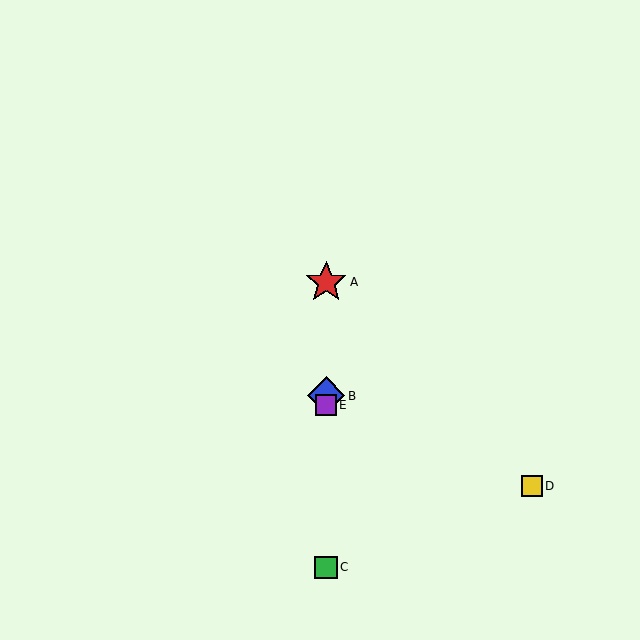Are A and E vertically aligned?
Yes, both are at x≈326.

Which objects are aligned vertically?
Objects A, B, C, E are aligned vertically.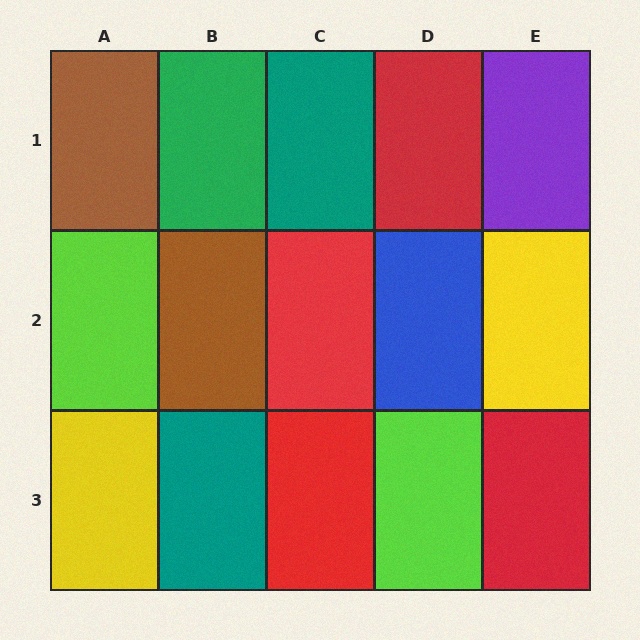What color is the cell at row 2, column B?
Brown.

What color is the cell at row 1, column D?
Red.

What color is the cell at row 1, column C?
Teal.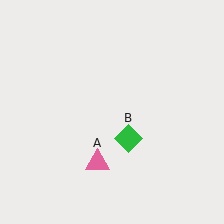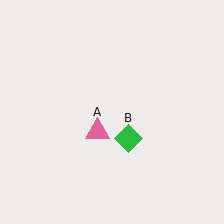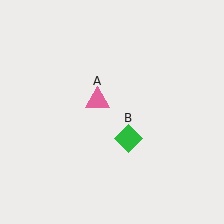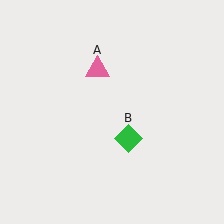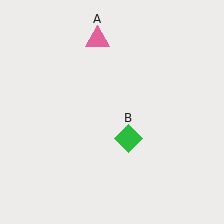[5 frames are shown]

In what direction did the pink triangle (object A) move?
The pink triangle (object A) moved up.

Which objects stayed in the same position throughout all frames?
Green diamond (object B) remained stationary.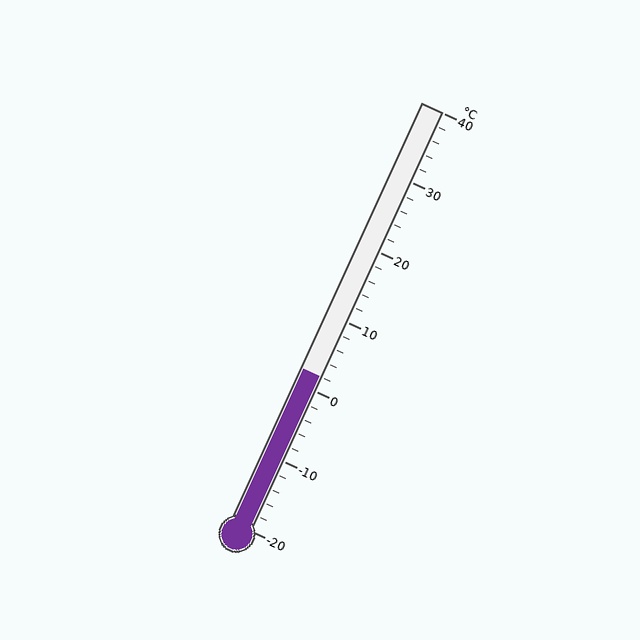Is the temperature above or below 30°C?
The temperature is below 30°C.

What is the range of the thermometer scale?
The thermometer scale ranges from -20°C to 40°C.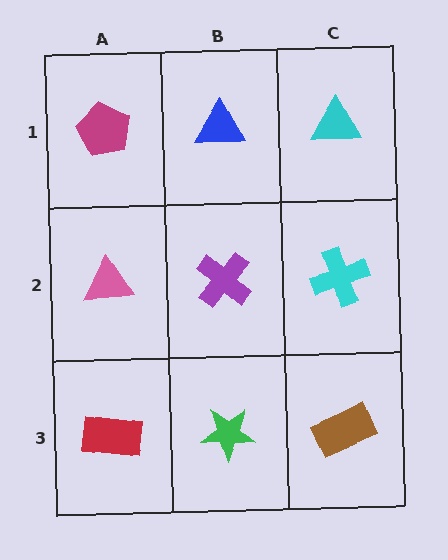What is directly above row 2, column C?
A cyan triangle.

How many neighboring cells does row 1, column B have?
3.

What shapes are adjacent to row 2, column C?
A cyan triangle (row 1, column C), a brown rectangle (row 3, column C), a purple cross (row 2, column B).